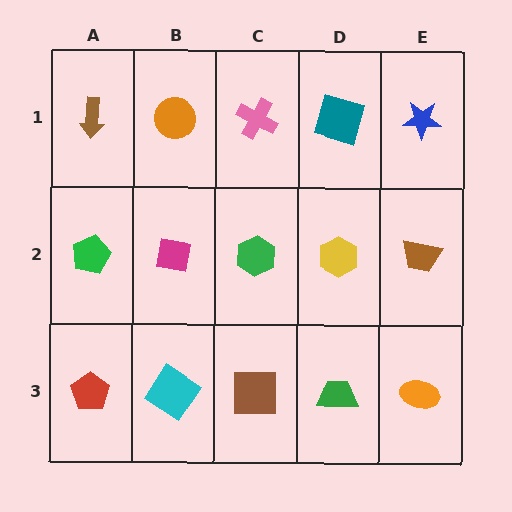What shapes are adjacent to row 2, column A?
A brown arrow (row 1, column A), a red pentagon (row 3, column A), a magenta square (row 2, column B).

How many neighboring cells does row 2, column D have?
4.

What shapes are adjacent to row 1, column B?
A magenta square (row 2, column B), a brown arrow (row 1, column A), a pink cross (row 1, column C).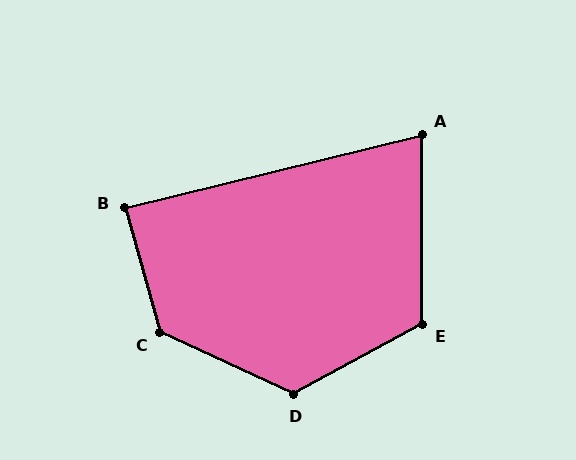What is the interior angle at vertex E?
Approximately 118 degrees (obtuse).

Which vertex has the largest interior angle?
C, at approximately 130 degrees.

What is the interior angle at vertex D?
Approximately 127 degrees (obtuse).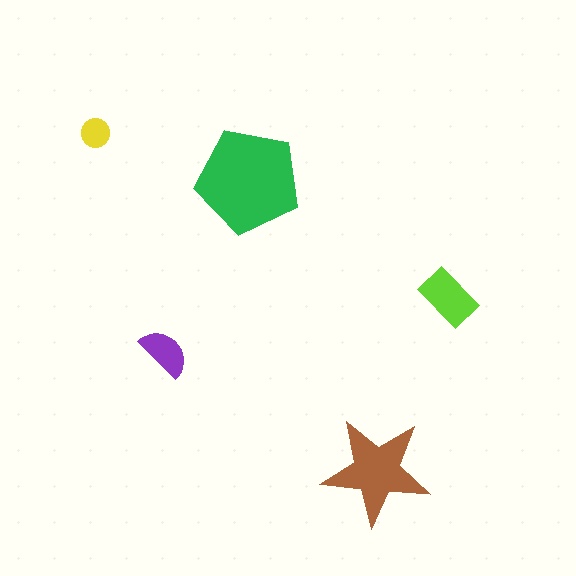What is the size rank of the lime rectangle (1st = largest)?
3rd.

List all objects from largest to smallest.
The green pentagon, the brown star, the lime rectangle, the purple semicircle, the yellow circle.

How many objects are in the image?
There are 5 objects in the image.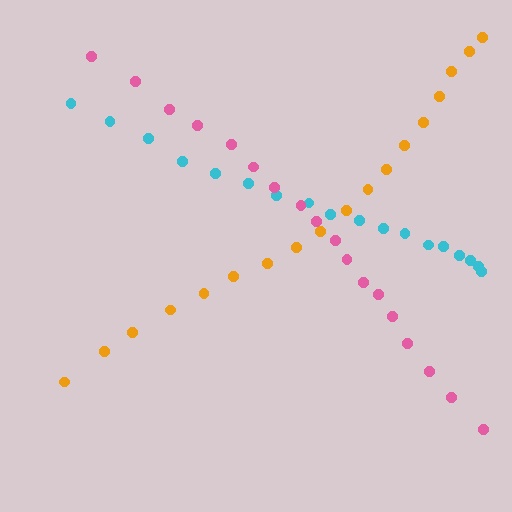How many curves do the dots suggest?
There are 3 distinct paths.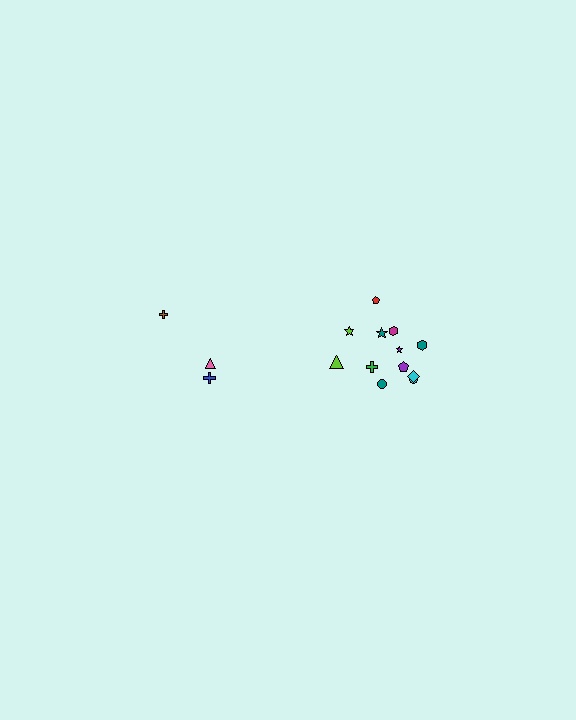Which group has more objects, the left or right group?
The right group.